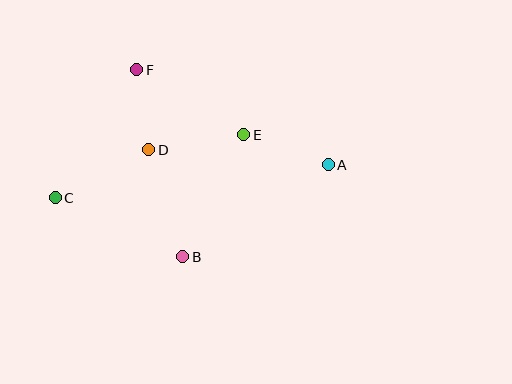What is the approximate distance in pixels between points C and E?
The distance between C and E is approximately 198 pixels.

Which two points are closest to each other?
Points D and F are closest to each other.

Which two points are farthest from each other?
Points A and C are farthest from each other.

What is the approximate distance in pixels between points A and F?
The distance between A and F is approximately 214 pixels.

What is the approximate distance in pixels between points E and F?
The distance between E and F is approximately 125 pixels.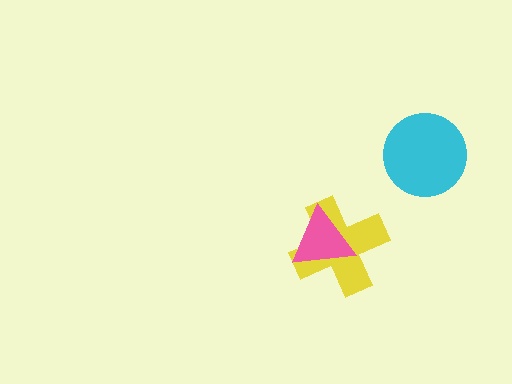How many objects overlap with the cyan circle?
0 objects overlap with the cyan circle.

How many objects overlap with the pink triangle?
1 object overlaps with the pink triangle.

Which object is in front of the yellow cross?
The pink triangle is in front of the yellow cross.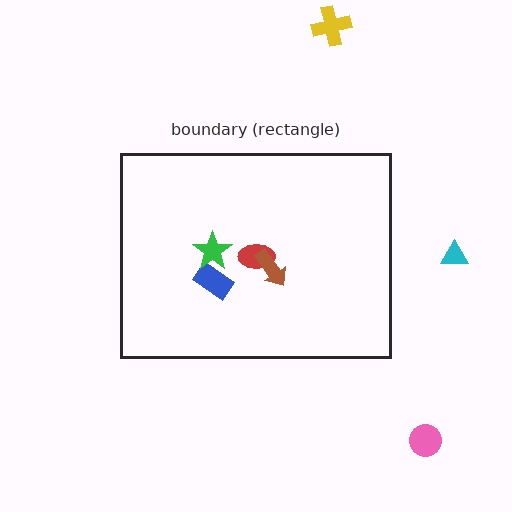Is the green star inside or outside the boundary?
Inside.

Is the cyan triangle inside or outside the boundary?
Outside.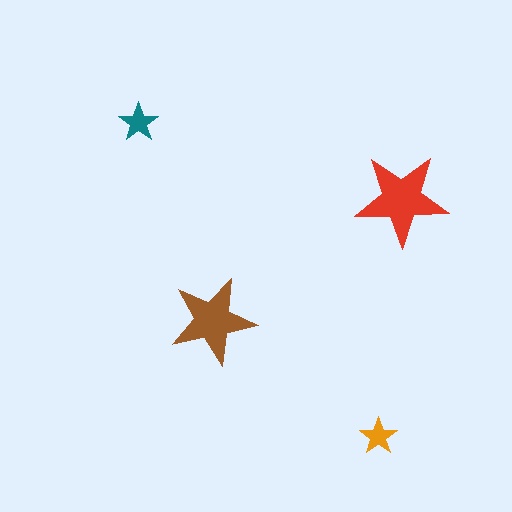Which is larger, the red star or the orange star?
The red one.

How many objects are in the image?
There are 4 objects in the image.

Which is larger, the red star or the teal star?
The red one.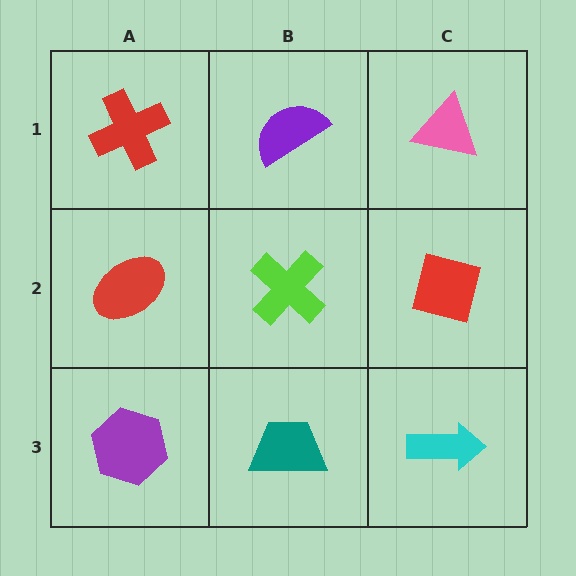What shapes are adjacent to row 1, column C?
A red square (row 2, column C), a purple semicircle (row 1, column B).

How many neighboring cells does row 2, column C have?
3.